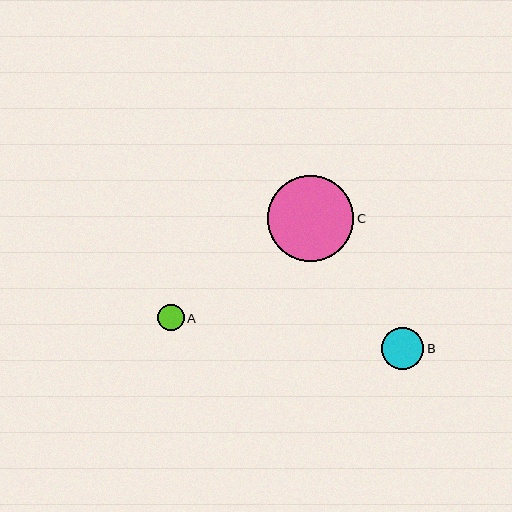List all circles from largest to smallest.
From largest to smallest: C, B, A.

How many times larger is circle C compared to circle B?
Circle C is approximately 2.1 times the size of circle B.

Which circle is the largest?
Circle C is the largest with a size of approximately 86 pixels.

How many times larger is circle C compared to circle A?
Circle C is approximately 3.3 times the size of circle A.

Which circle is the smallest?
Circle A is the smallest with a size of approximately 26 pixels.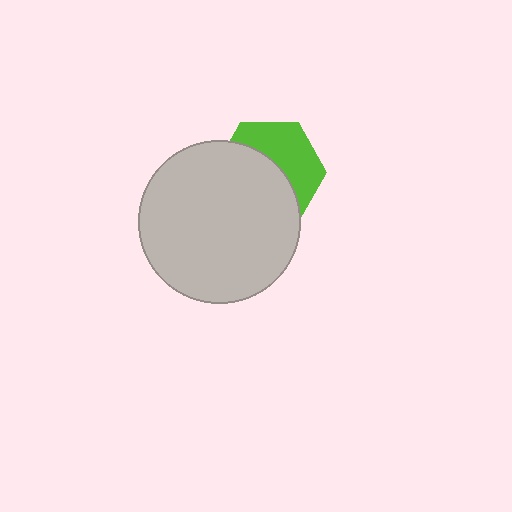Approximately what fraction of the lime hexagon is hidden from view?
Roughly 56% of the lime hexagon is hidden behind the light gray circle.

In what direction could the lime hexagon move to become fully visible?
The lime hexagon could move toward the upper-right. That would shift it out from behind the light gray circle entirely.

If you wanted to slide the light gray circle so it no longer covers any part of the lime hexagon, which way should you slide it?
Slide it toward the lower-left — that is the most direct way to separate the two shapes.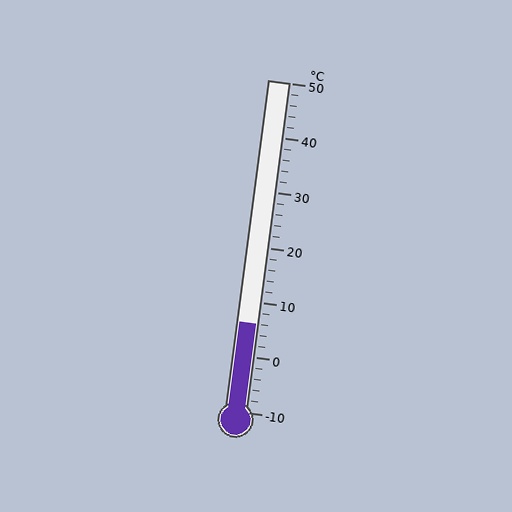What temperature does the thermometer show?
The thermometer shows approximately 6°C.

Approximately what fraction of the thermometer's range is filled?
The thermometer is filled to approximately 25% of its range.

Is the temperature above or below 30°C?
The temperature is below 30°C.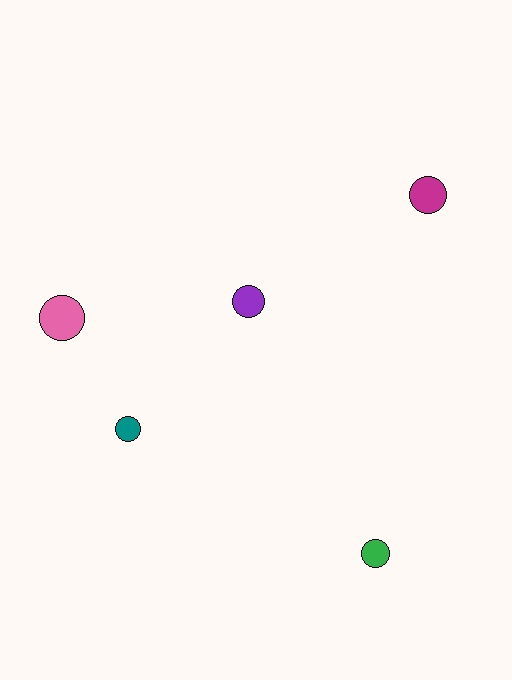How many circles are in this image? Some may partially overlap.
There are 5 circles.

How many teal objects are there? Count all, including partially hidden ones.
There is 1 teal object.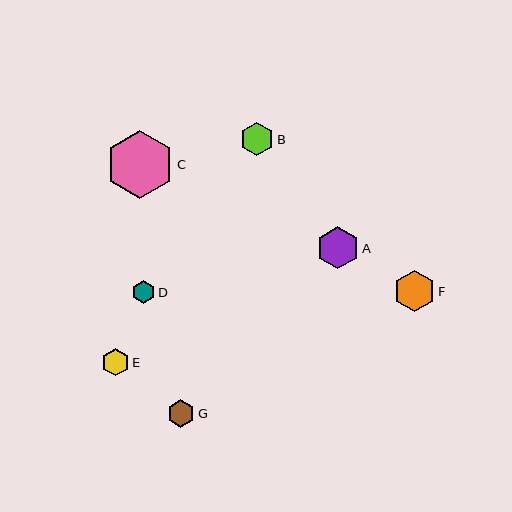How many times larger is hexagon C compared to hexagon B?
Hexagon C is approximately 2.0 times the size of hexagon B.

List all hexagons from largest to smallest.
From largest to smallest: C, A, F, B, G, E, D.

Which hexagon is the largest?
Hexagon C is the largest with a size of approximately 68 pixels.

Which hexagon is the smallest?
Hexagon D is the smallest with a size of approximately 23 pixels.